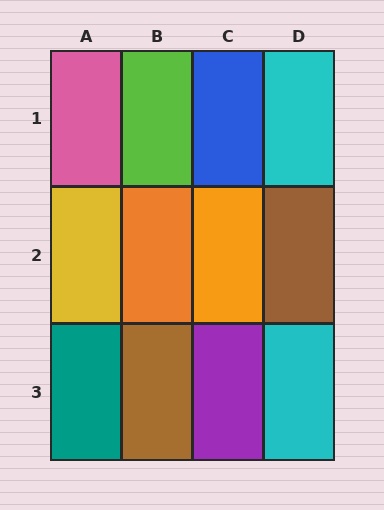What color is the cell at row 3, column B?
Brown.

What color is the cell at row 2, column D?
Brown.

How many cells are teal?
1 cell is teal.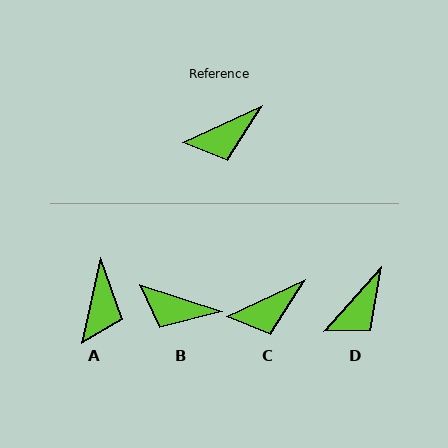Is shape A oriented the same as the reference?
No, it is off by about 52 degrees.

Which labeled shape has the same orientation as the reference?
C.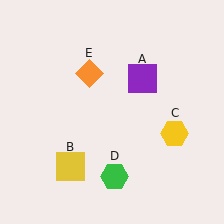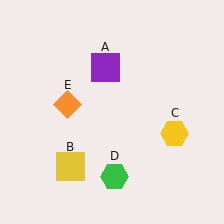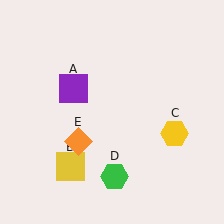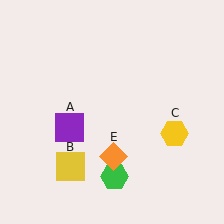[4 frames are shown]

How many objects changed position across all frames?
2 objects changed position: purple square (object A), orange diamond (object E).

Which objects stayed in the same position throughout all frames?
Yellow square (object B) and yellow hexagon (object C) and green hexagon (object D) remained stationary.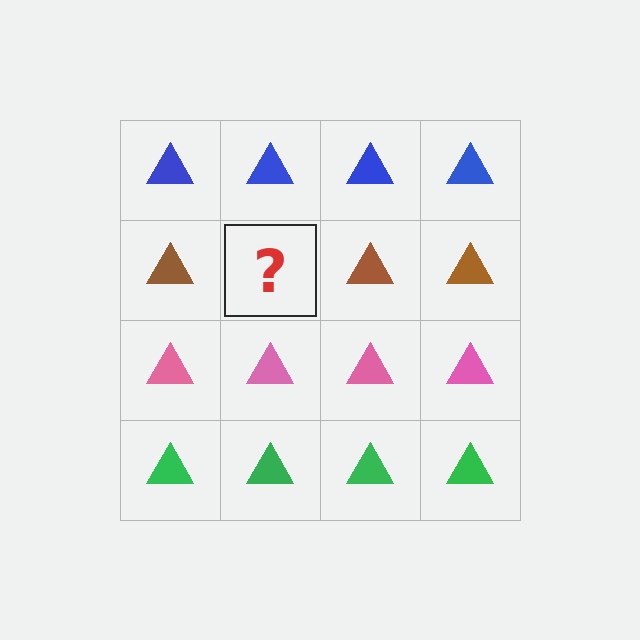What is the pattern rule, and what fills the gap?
The rule is that each row has a consistent color. The gap should be filled with a brown triangle.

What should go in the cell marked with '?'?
The missing cell should contain a brown triangle.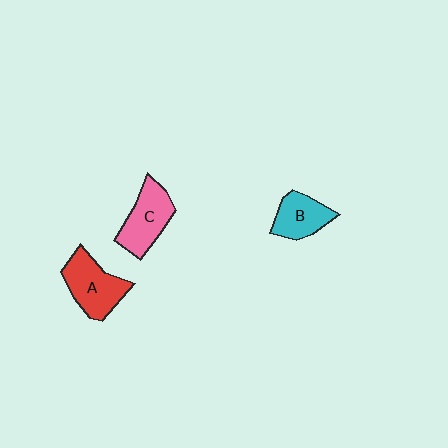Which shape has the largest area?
Shape A (red).